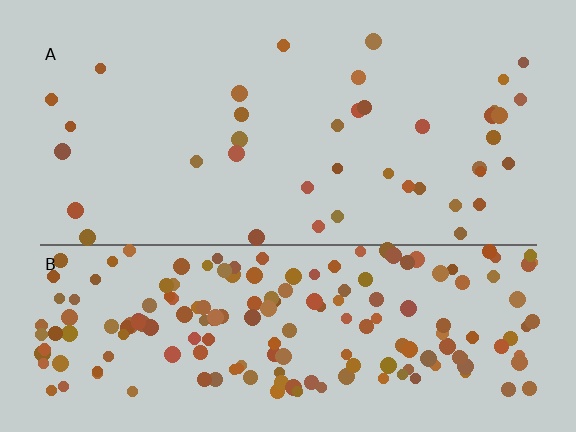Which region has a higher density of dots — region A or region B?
B (the bottom).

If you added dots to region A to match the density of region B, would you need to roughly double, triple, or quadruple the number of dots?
Approximately quadruple.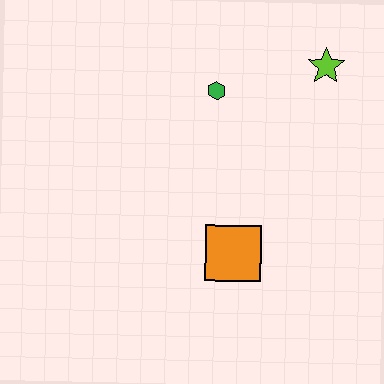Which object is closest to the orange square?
The green hexagon is closest to the orange square.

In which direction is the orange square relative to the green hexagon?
The orange square is below the green hexagon.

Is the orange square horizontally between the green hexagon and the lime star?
Yes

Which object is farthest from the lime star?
The orange square is farthest from the lime star.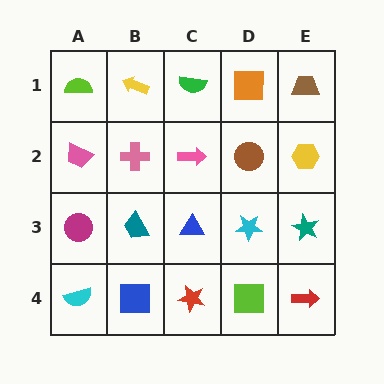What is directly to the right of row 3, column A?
A teal trapezoid.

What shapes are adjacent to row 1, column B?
A pink cross (row 2, column B), a lime semicircle (row 1, column A), a green semicircle (row 1, column C).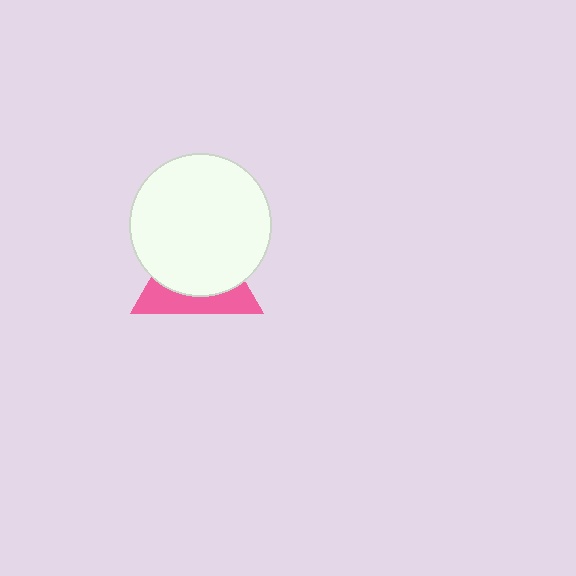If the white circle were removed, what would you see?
You would see the complete pink triangle.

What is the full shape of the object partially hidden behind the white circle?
The partially hidden object is a pink triangle.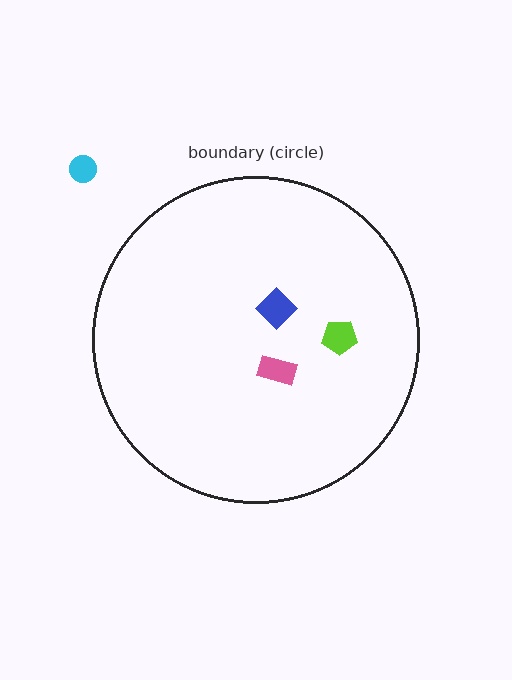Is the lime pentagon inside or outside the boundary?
Inside.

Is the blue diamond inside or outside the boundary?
Inside.